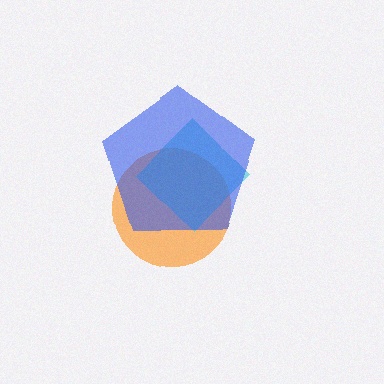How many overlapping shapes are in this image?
There are 3 overlapping shapes in the image.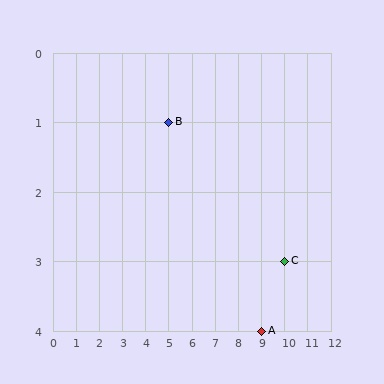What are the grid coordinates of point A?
Point A is at grid coordinates (9, 4).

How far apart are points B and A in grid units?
Points B and A are 4 columns and 3 rows apart (about 5.0 grid units diagonally).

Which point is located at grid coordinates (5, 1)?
Point B is at (5, 1).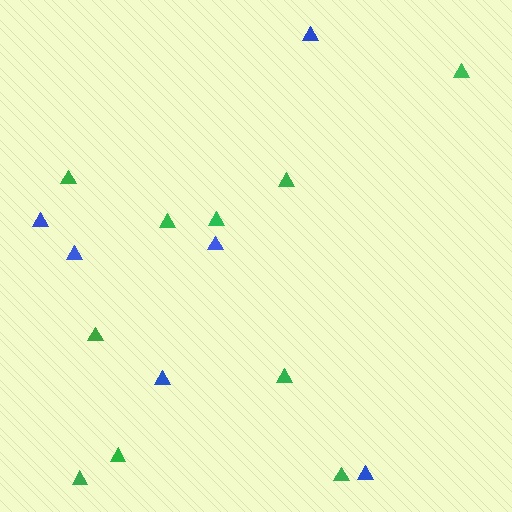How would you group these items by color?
There are 2 groups: one group of green triangles (10) and one group of blue triangles (6).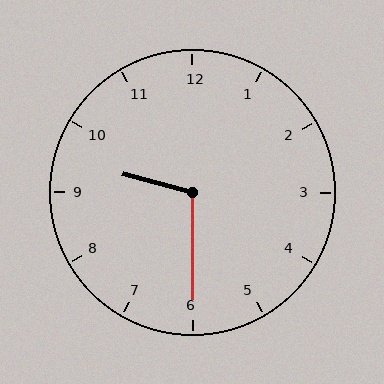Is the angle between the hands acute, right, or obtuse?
It is obtuse.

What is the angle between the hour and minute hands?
Approximately 105 degrees.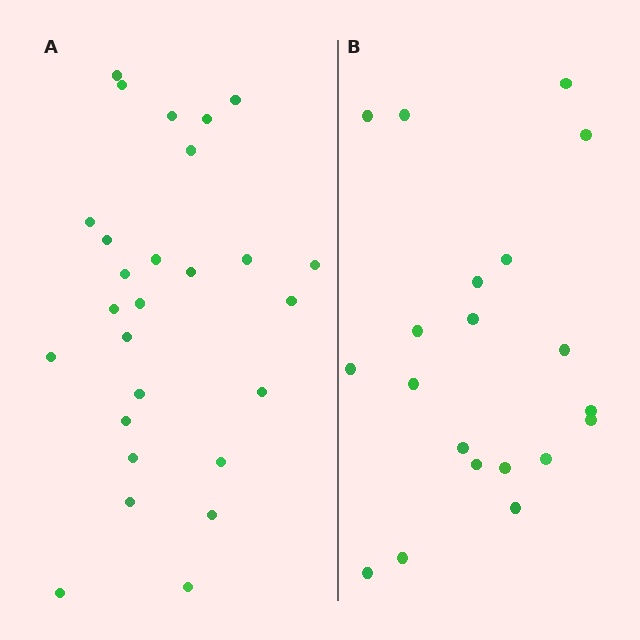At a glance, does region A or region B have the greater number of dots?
Region A (the left region) has more dots.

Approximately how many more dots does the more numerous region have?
Region A has roughly 8 or so more dots than region B.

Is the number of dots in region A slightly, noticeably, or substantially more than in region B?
Region A has noticeably more, but not dramatically so. The ratio is roughly 1.4 to 1.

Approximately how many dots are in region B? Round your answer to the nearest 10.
About 20 dots.